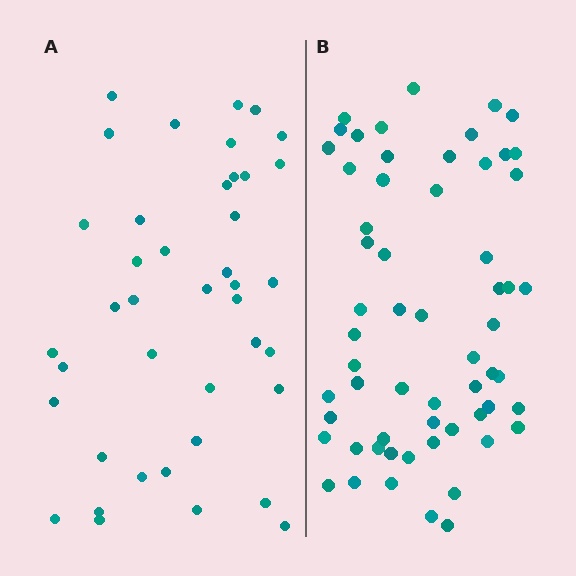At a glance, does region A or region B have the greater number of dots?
Region B (the right region) has more dots.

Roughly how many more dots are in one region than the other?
Region B has approximately 20 more dots than region A.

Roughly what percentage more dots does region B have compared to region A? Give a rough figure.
About 45% more.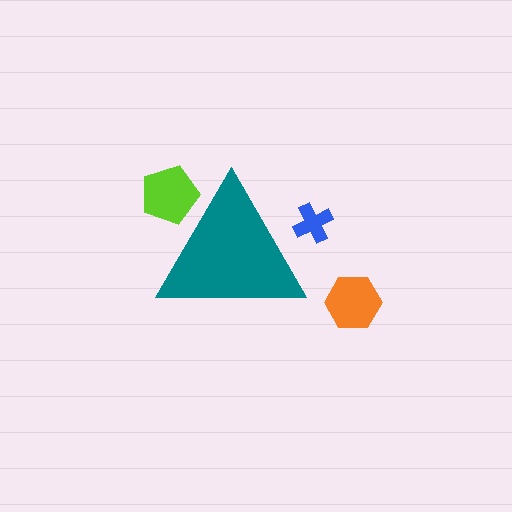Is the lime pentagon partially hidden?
Yes, the lime pentagon is partially hidden behind the teal triangle.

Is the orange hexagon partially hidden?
No, the orange hexagon is fully visible.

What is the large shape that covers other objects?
A teal triangle.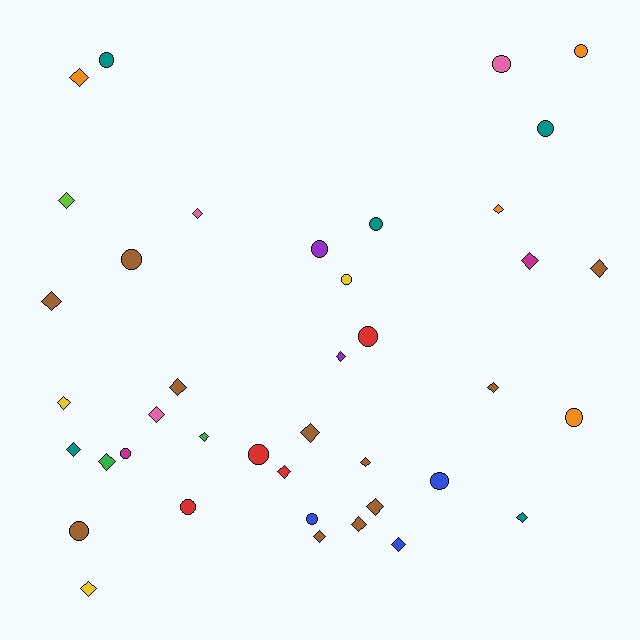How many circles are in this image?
There are 16 circles.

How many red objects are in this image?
There are 4 red objects.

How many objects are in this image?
There are 40 objects.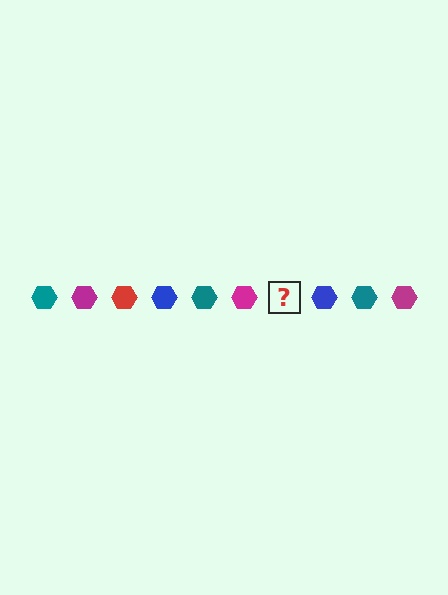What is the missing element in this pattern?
The missing element is a red hexagon.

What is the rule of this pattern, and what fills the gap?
The rule is that the pattern cycles through teal, magenta, red, blue hexagons. The gap should be filled with a red hexagon.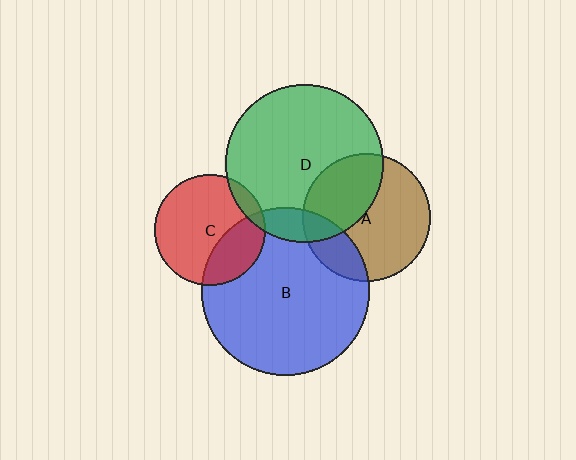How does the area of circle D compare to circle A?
Approximately 1.5 times.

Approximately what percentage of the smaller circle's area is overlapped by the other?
Approximately 10%.